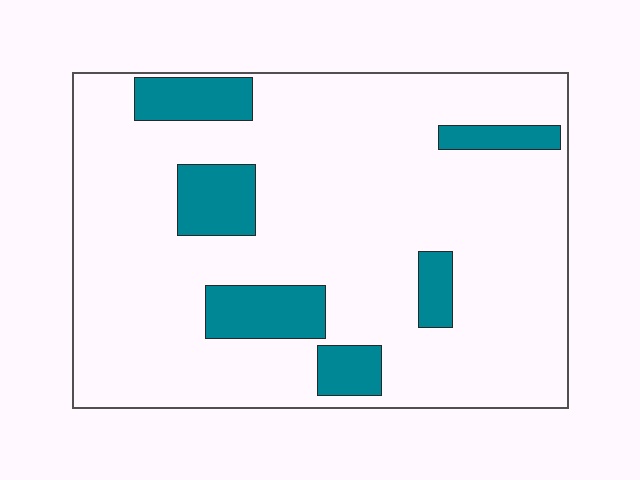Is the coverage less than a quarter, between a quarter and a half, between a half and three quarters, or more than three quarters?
Less than a quarter.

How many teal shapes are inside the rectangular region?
6.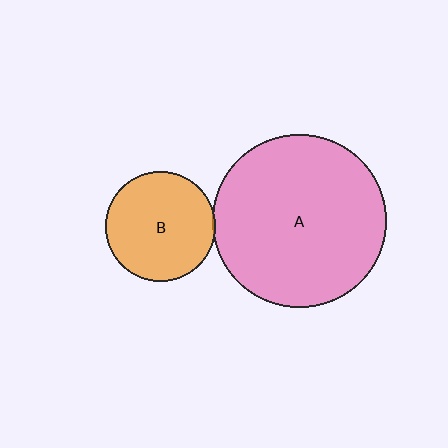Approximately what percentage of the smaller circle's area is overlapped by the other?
Approximately 5%.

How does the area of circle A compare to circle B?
Approximately 2.5 times.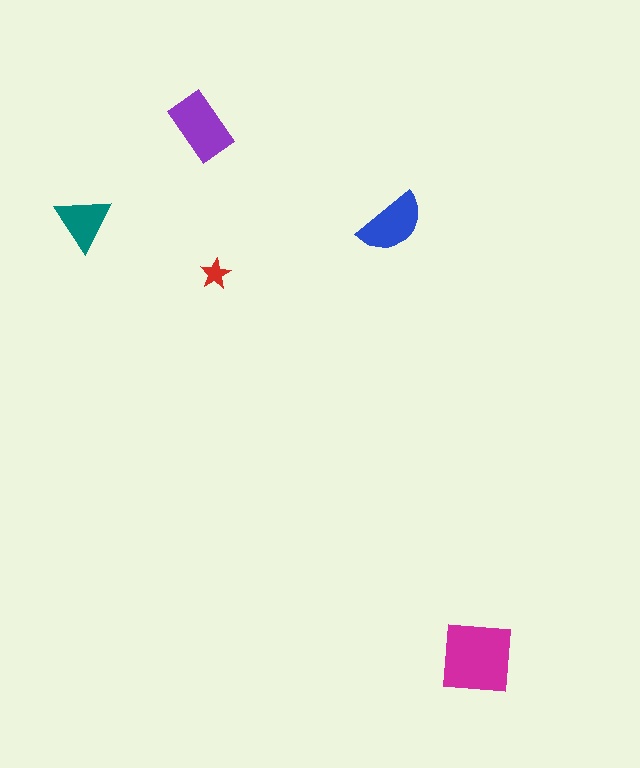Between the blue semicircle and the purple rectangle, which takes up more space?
The purple rectangle.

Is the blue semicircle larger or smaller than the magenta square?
Smaller.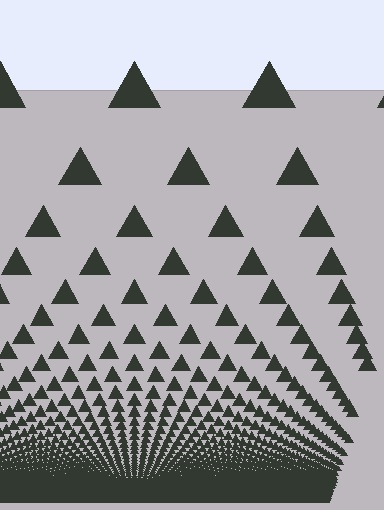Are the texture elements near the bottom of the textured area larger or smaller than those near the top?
Smaller. The gradient is inverted — elements near the bottom are smaller and denser.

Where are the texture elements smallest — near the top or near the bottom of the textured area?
Near the bottom.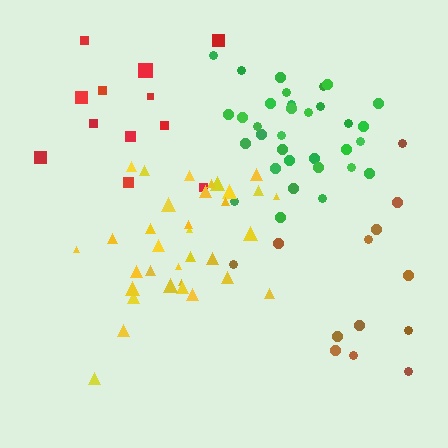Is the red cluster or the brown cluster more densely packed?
Red.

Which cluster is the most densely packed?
Green.